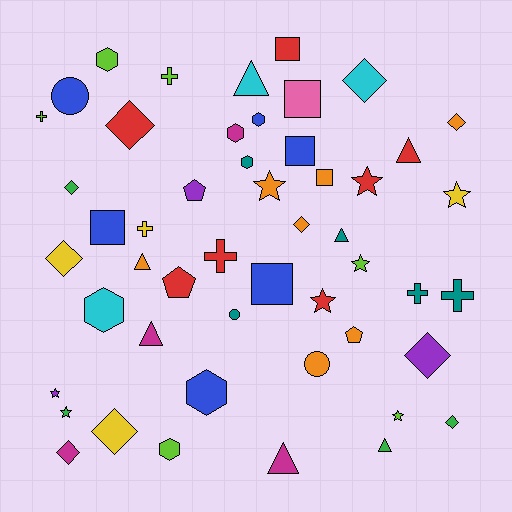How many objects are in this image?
There are 50 objects.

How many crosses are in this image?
There are 6 crosses.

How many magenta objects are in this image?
There are 4 magenta objects.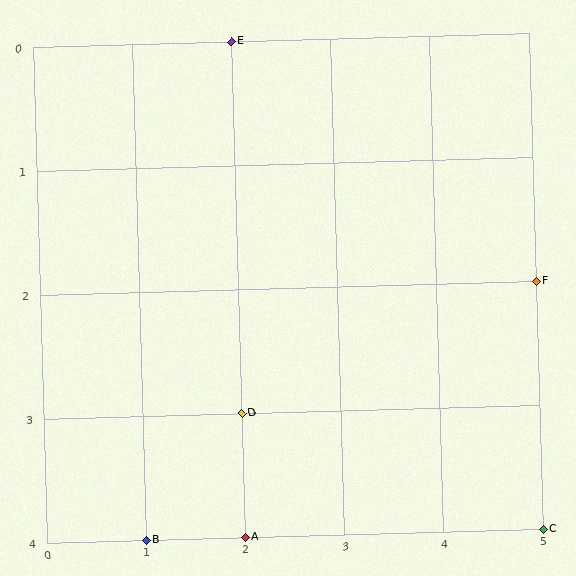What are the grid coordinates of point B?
Point B is at grid coordinates (1, 4).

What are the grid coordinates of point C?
Point C is at grid coordinates (5, 4).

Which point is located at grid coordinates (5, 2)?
Point F is at (5, 2).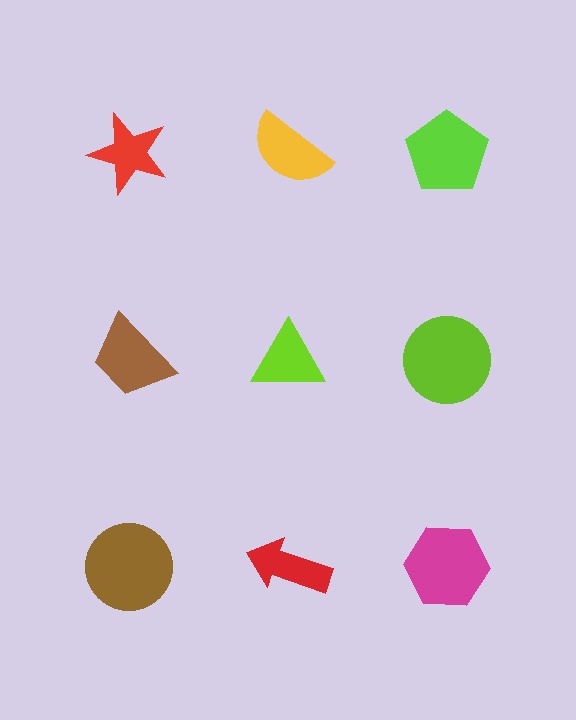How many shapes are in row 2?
3 shapes.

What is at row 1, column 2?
A yellow semicircle.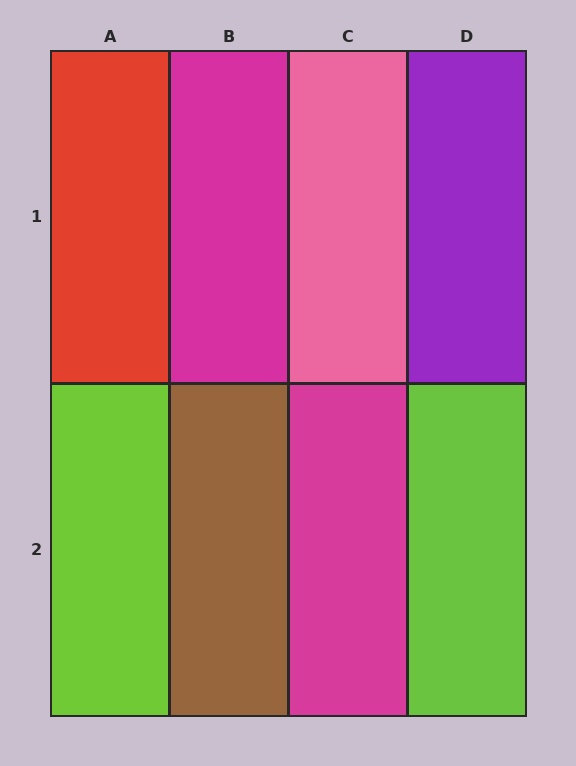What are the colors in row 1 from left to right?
Red, magenta, pink, purple.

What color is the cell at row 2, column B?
Brown.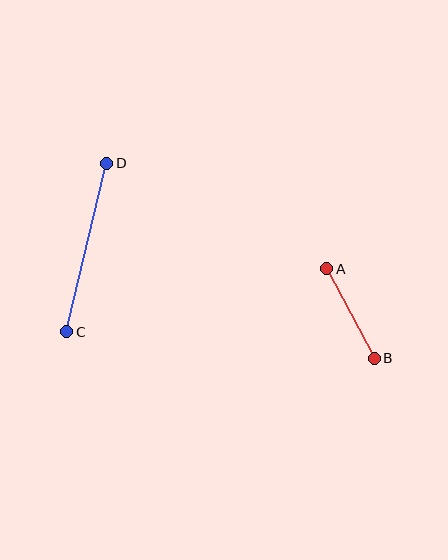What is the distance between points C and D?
The distance is approximately 174 pixels.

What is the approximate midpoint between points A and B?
The midpoint is at approximately (351, 313) pixels.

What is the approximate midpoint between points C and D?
The midpoint is at approximately (87, 248) pixels.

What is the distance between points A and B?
The distance is approximately 101 pixels.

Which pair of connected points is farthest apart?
Points C and D are farthest apart.